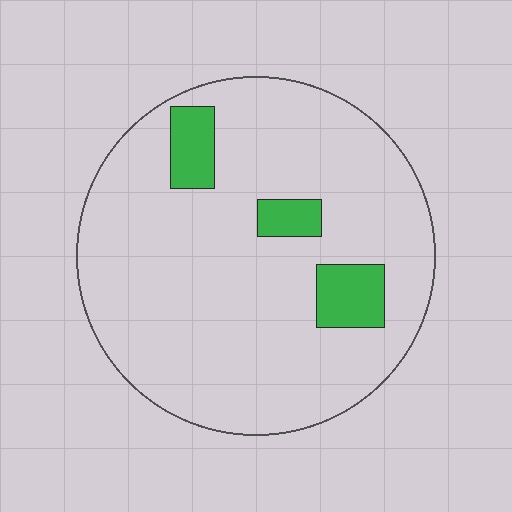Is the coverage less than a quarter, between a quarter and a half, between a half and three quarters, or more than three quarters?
Less than a quarter.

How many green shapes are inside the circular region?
3.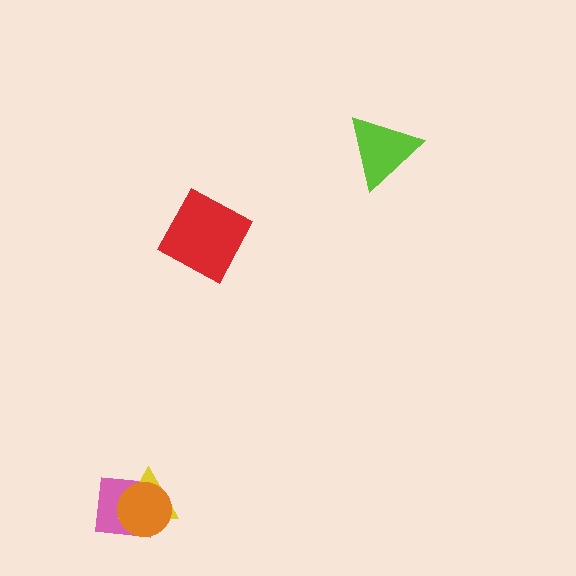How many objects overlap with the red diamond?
0 objects overlap with the red diamond.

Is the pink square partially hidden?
Yes, it is partially covered by another shape.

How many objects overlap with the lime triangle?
0 objects overlap with the lime triangle.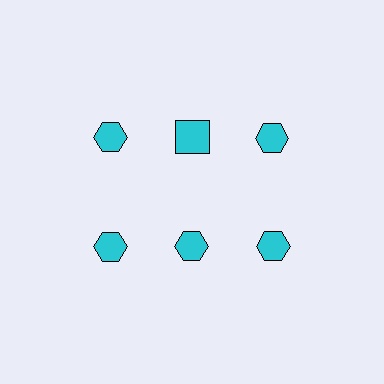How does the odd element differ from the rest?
It has a different shape: square instead of hexagon.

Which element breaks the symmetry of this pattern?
The cyan square in the top row, second from left column breaks the symmetry. All other shapes are cyan hexagons.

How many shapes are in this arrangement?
There are 6 shapes arranged in a grid pattern.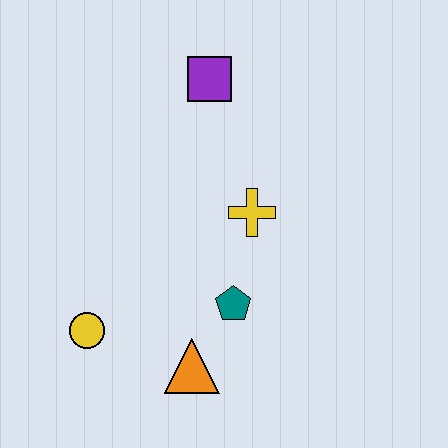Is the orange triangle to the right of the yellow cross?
No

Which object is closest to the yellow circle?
The orange triangle is closest to the yellow circle.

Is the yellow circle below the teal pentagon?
Yes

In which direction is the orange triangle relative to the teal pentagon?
The orange triangle is below the teal pentagon.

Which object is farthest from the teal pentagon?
The purple square is farthest from the teal pentagon.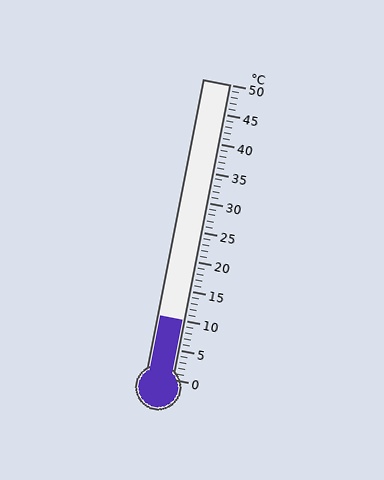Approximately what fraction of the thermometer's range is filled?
The thermometer is filled to approximately 20% of its range.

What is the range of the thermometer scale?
The thermometer scale ranges from 0°C to 50°C.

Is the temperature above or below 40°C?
The temperature is below 40°C.